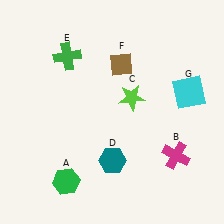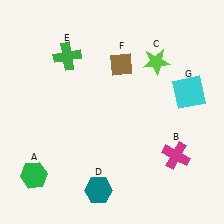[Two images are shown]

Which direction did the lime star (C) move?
The lime star (C) moved up.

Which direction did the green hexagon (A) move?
The green hexagon (A) moved left.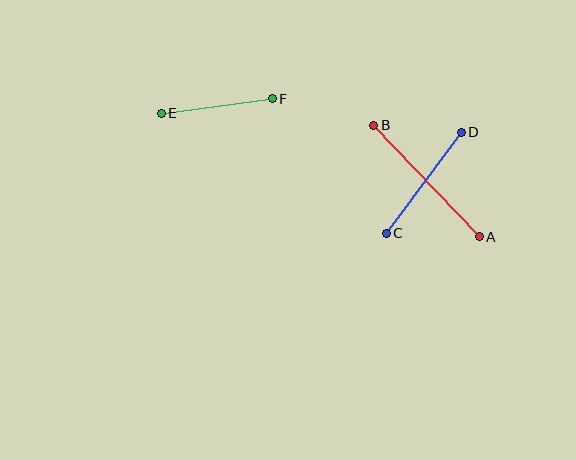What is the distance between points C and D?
The distance is approximately 126 pixels.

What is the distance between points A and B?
The distance is approximately 153 pixels.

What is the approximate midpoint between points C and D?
The midpoint is at approximately (424, 183) pixels.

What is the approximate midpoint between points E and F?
The midpoint is at approximately (217, 106) pixels.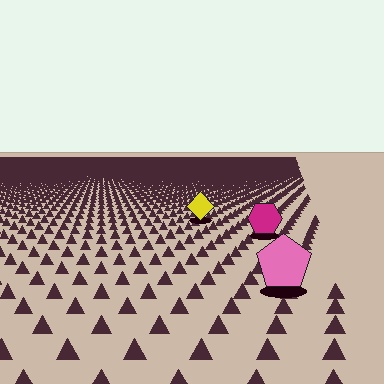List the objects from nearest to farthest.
From nearest to farthest: the pink pentagon, the magenta hexagon, the yellow diamond.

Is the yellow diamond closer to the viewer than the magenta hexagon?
No. The magenta hexagon is closer — you can tell from the texture gradient: the ground texture is coarser near it.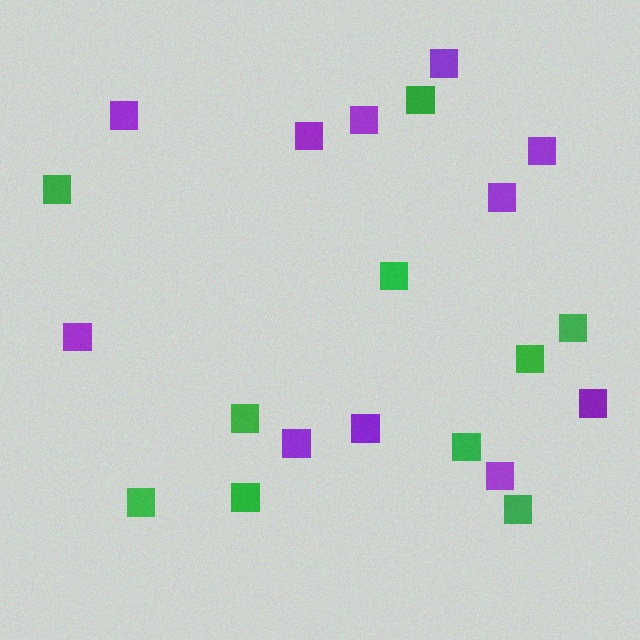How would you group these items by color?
There are 2 groups: one group of green squares (10) and one group of purple squares (11).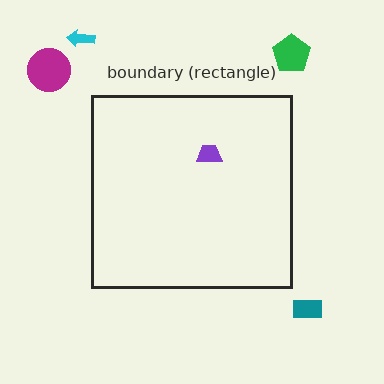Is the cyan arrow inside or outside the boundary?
Outside.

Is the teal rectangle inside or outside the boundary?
Outside.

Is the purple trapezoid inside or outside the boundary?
Inside.